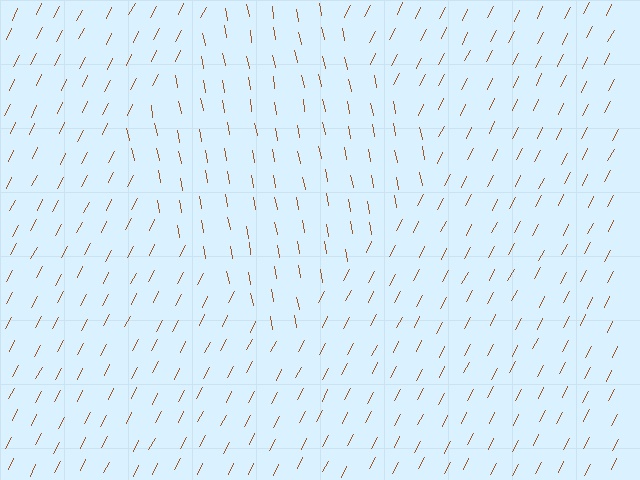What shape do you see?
I see a diamond.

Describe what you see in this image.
The image is filled with small brown line segments. A diamond region in the image has lines oriented differently from the surrounding lines, creating a visible texture boundary.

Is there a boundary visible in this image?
Yes, there is a texture boundary formed by a change in line orientation.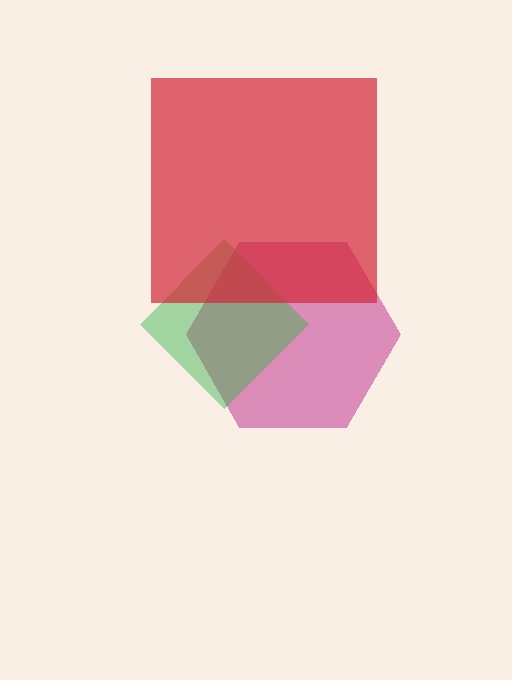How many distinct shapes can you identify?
There are 3 distinct shapes: a magenta hexagon, a green diamond, a red square.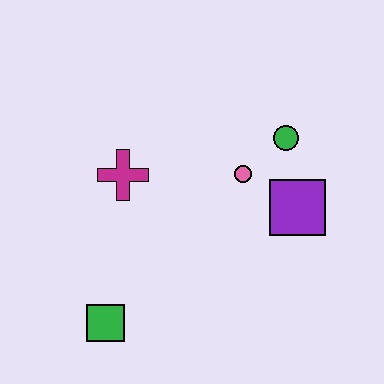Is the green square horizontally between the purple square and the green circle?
No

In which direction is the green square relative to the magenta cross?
The green square is below the magenta cross.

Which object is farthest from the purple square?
The green square is farthest from the purple square.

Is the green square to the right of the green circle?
No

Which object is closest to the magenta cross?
The pink circle is closest to the magenta cross.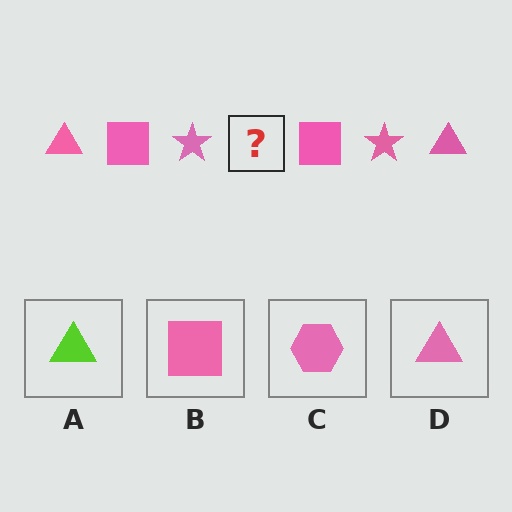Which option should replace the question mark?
Option D.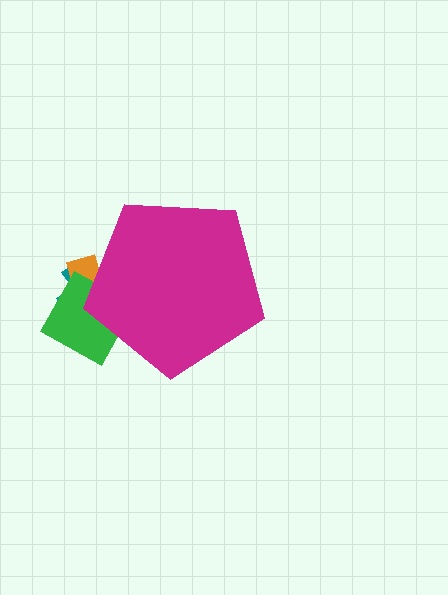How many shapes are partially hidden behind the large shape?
3 shapes are partially hidden.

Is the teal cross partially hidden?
Yes, the teal cross is partially hidden behind the magenta pentagon.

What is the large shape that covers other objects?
A magenta pentagon.